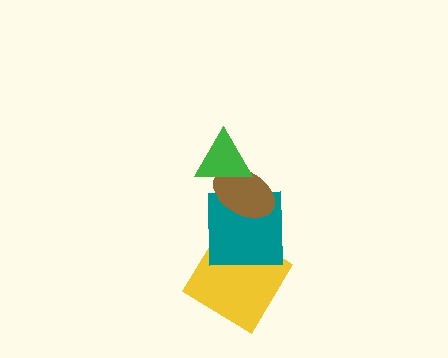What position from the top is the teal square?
The teal square is 3rd from the top.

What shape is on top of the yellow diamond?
The teal square is on top of the yellow diamond.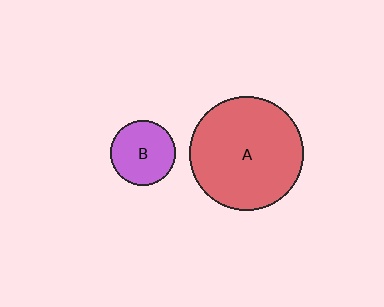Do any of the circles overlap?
No, none of the circles overlap.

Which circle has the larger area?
Circle A (red).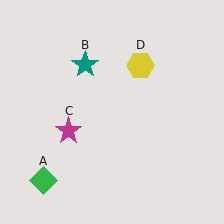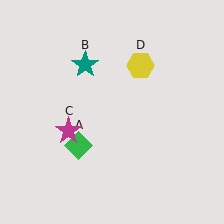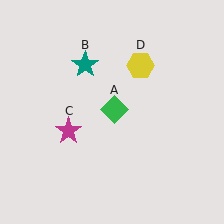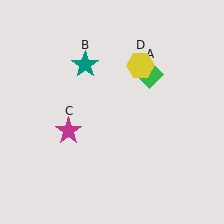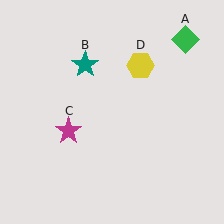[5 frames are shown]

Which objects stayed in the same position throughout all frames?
Teal star (object B) and magenta star (object C) and yellow hexagon (object D) remained stationary.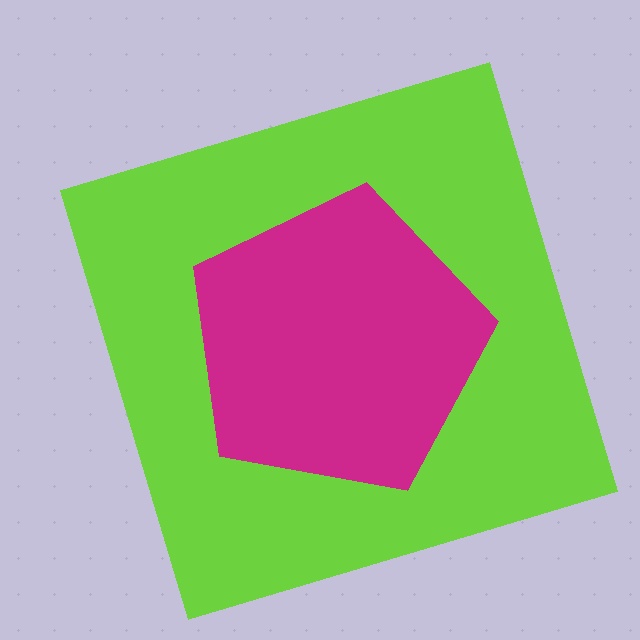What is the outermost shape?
The lime square.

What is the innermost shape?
The magenta pentagon.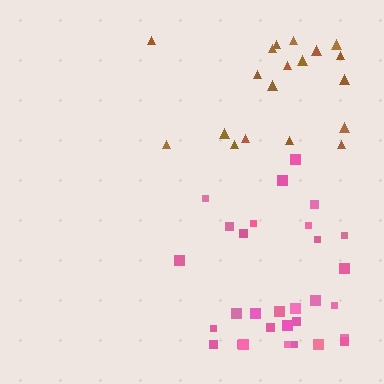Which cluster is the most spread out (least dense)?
Pink.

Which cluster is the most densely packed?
Brown.